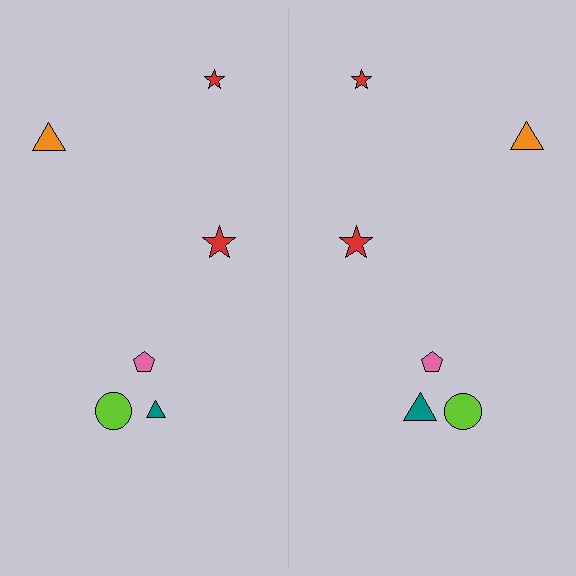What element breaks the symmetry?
The teal triangle on the right side has a different size than its mirror counterpart.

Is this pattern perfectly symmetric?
No, the pattern is not perfectly symmetric. The teal triangle on the right side has a different size than its mirror counterpart.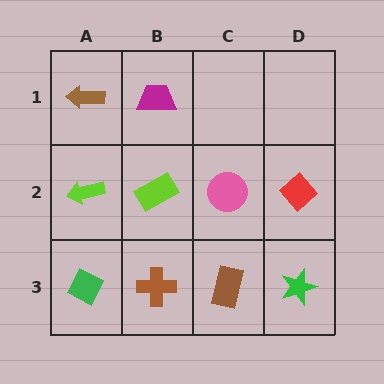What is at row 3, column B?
A brown cross.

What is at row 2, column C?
A pink circle.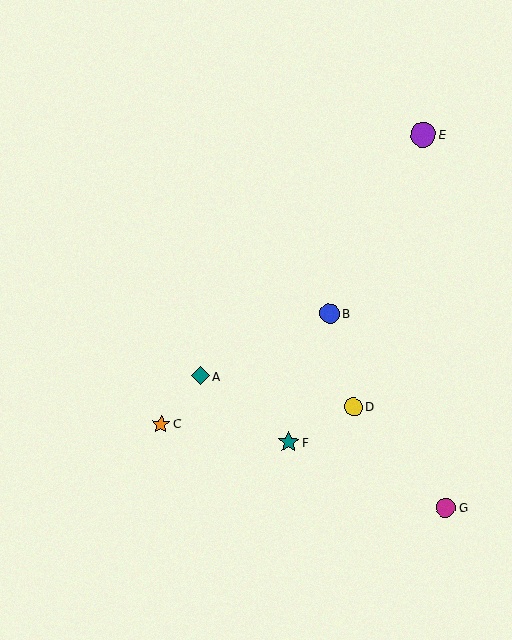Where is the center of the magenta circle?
The center of the magenta circle is at (446, 508).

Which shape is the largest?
The purple circle (labeled E) is the largest.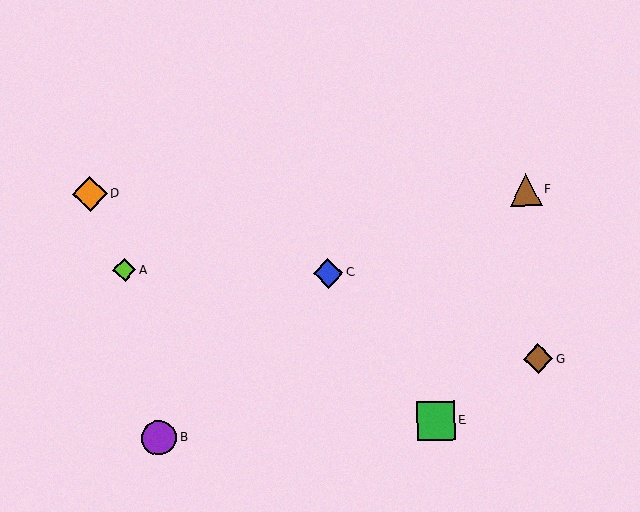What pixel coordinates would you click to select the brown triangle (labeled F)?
Click at (526, 190) to select the brown triangle F.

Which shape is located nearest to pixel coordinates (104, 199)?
The orange diamond (labeled D) at (90, 194) is nearest to that location.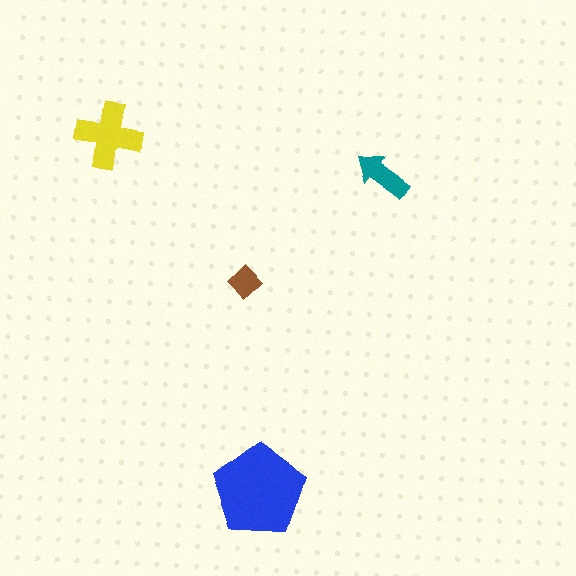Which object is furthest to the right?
The teal arrow is rightmost.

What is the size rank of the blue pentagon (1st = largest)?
1st.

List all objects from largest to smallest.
The blue pentagon, the yellow cross, the teal arrow, the brown diamond.